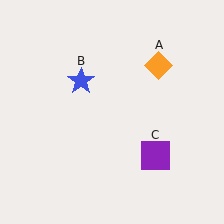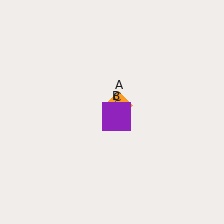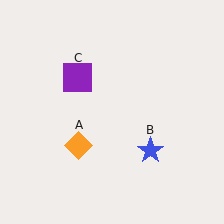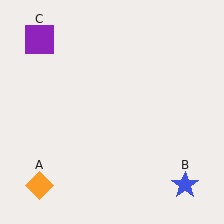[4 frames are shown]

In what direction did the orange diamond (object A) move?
The orange diamond (object A) moved down and to the left.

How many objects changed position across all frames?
3 objects changed position: orange diamond (object A), blue star (object B), purple square (object C).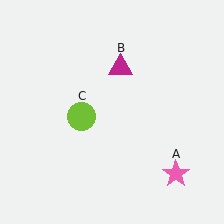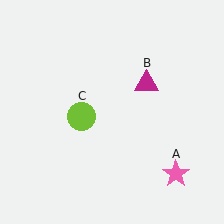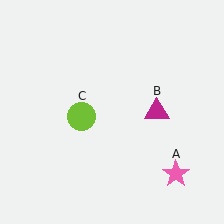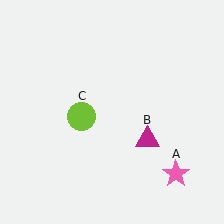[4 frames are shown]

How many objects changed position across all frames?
1 object changed position: magenta triangle (object B).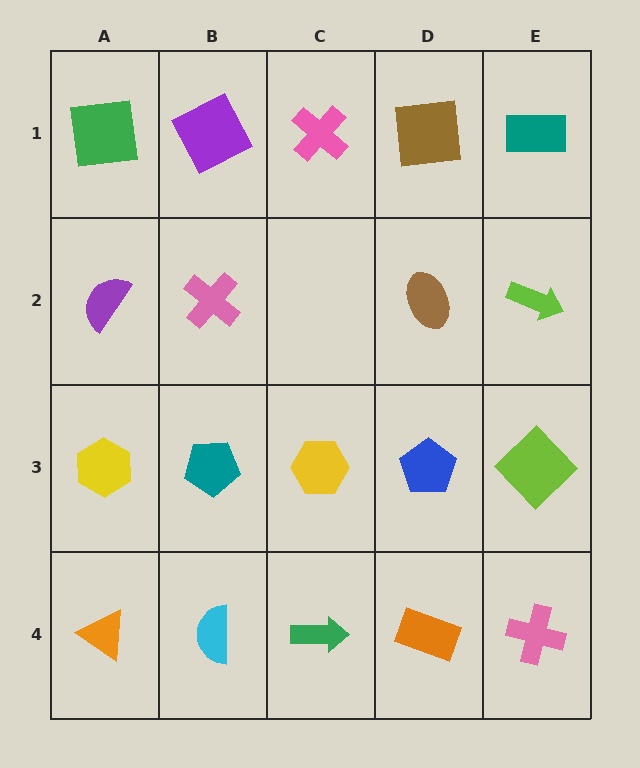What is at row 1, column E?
A teal rectangle.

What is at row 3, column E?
A lime diamond.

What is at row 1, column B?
A purple square.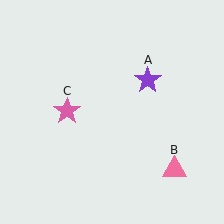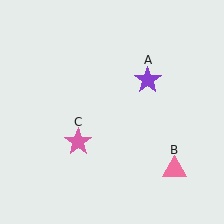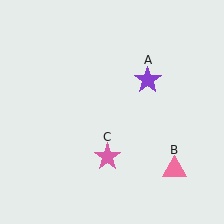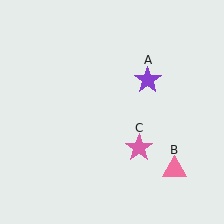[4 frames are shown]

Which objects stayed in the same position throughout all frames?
Purple star (object A) and pink triangle (object B) remained stationary.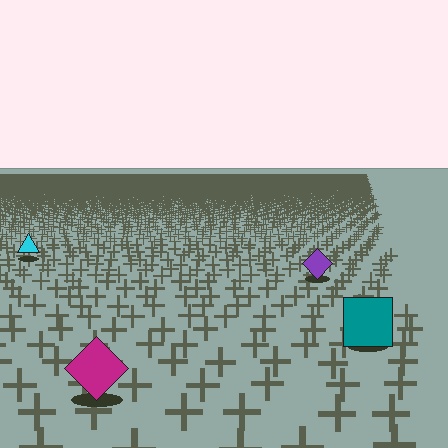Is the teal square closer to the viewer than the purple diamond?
Yes. The teal square is closer — you can tell from the texture gradient: the ground texture is coarser near it.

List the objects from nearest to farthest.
From nearest to farthest: the magenta diamond, the teal square, the purple diamond, the cyan triangle.